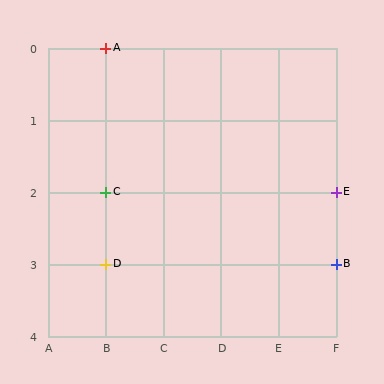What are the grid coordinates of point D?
Point D is at grid coordinates (B, 3).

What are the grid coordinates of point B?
Point B is at grid coordinates (F, 3).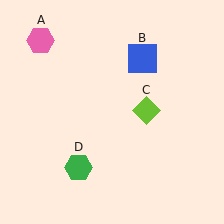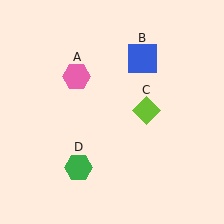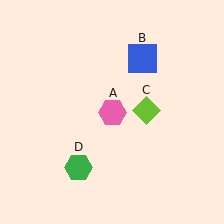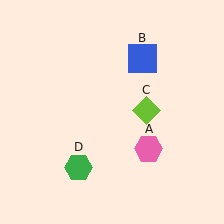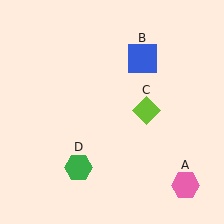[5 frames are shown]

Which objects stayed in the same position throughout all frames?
Blue square (object B) and lime diamond (object C) and green hexagon (object D) remained stationary.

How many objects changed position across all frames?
1 object changed position: pink hexagon (object A).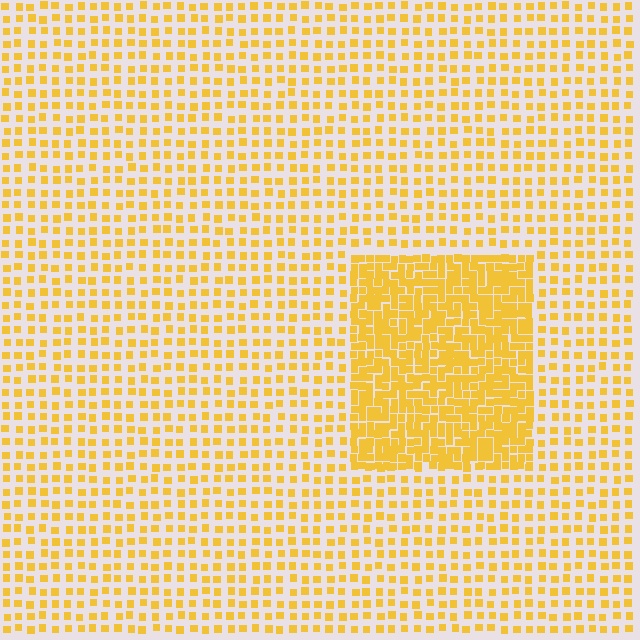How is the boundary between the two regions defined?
The boundary is defined by a change in element density (approximately 2.4x ratio). All elements are the same color, size, and shape.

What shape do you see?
I see a rectangle.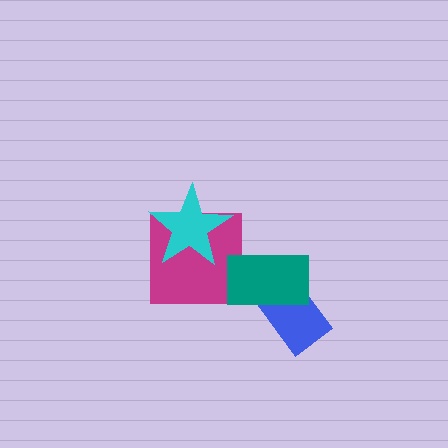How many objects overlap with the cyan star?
1 object overlaps with the cyan star.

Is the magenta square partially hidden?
Yes, it is partially covered by another shape.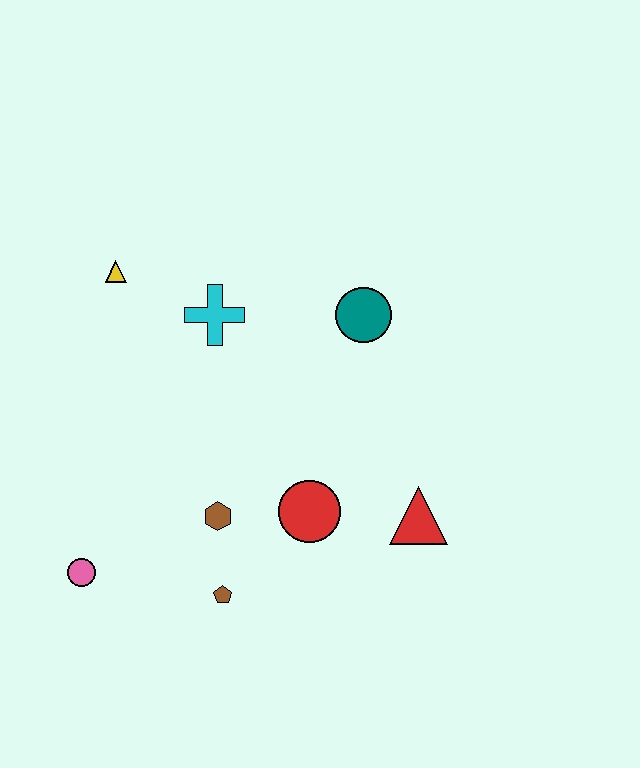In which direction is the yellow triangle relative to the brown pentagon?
The yellow triangle is above the brown pentagon.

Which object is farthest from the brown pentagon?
The yellow triangle is farthest from the brown pentagon.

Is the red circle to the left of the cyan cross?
No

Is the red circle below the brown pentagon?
No